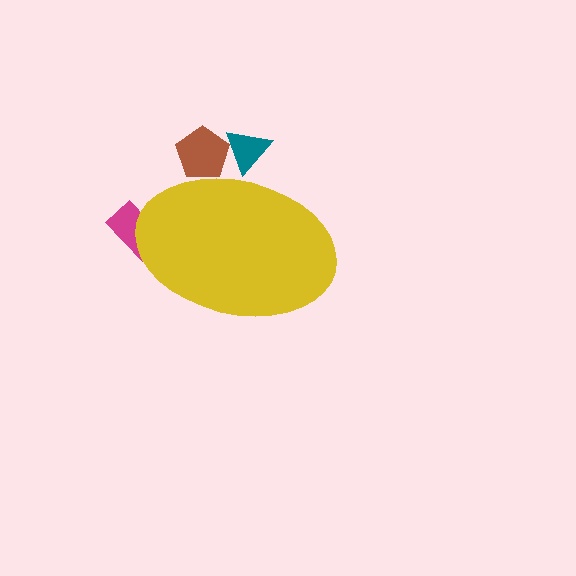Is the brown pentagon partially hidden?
Yes, the brown pentagon is partially hidden behind the yellow ellipse.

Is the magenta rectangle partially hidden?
Yes, the magenta rectangle is partially hidden behind the yellow ellipse.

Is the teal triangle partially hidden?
Yes, the teal triangle is partially hidden behind the yellow ellipse.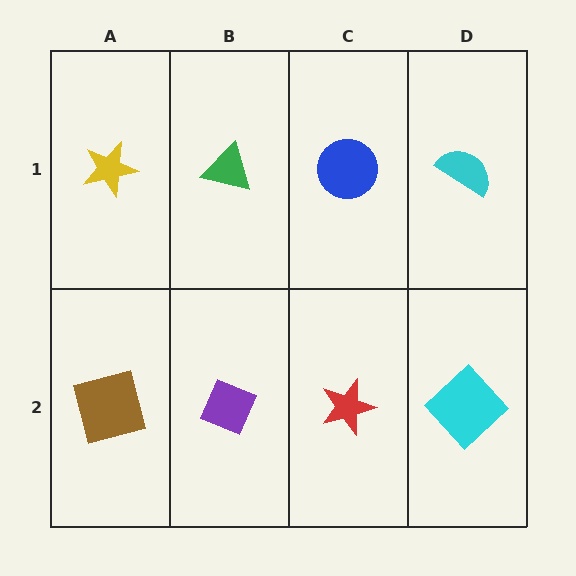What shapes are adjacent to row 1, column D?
A cyan diamond (row 2, column D), a blue circle (row 1, column C).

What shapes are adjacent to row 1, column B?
A purple diamond (row 2, column B), a yellow star (row 1, column A), a blue circle (row 1, column C).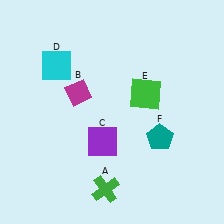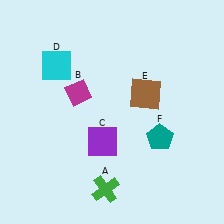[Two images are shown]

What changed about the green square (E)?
In Image 1, E is green. In Image 2, it changed to brown.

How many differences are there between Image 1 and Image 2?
There is 1 difference between the two images.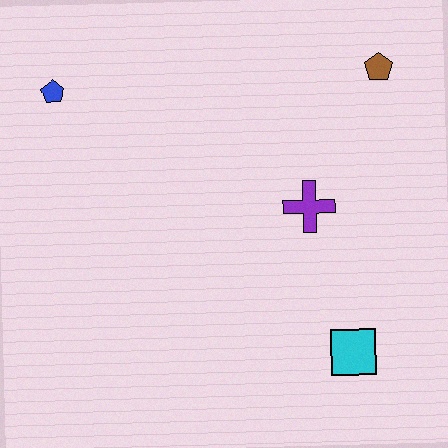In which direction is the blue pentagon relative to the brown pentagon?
The blue pentagon is to the left of the brown pentagon.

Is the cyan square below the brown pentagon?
Yes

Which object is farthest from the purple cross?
The blue pentagon is farthest from the purple cross.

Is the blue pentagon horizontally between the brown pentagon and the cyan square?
No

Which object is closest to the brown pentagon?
The purple cross is closest to the brown pentagon.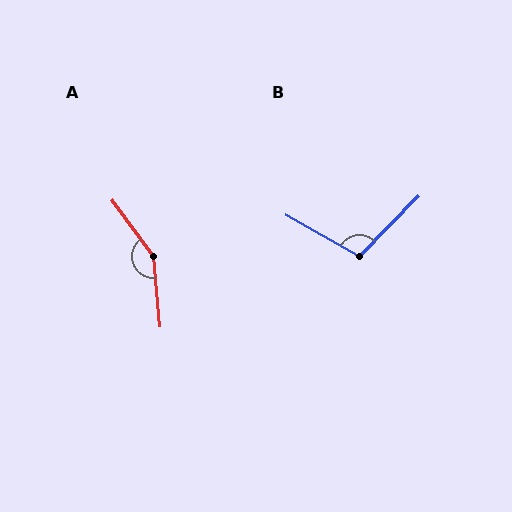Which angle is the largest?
A, at approximately 149 degrees.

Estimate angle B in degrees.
Approximately 105 degrees.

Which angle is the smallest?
B, at approximately 105 degrees.